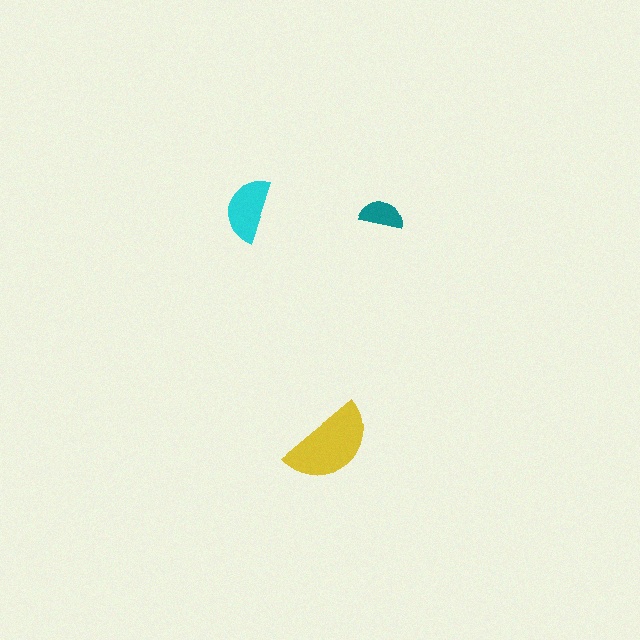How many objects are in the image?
There are 3 objects in the image.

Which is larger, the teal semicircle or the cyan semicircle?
The cyan one.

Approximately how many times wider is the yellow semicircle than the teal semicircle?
About 2 times wider.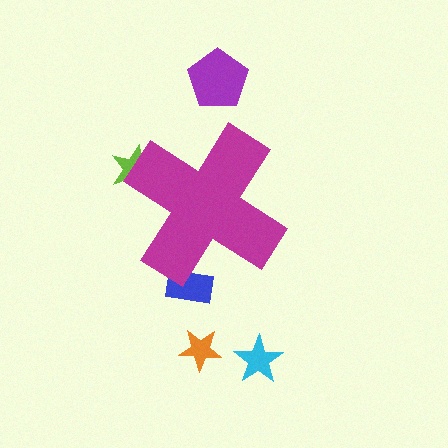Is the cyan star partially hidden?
No, the cyan star is fully visible.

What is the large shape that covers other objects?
A magenta cross.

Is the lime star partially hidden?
Yes, the lime star is partially hidden behind the magenta cross.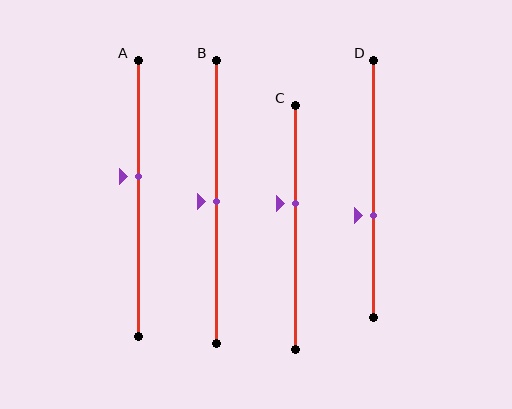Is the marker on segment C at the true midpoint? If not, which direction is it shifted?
No, the marker on segment C is shifted upward by about 10% of the segment length.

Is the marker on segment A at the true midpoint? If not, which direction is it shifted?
No, the marker on segment A is shifted upward by about 8% of the segment length.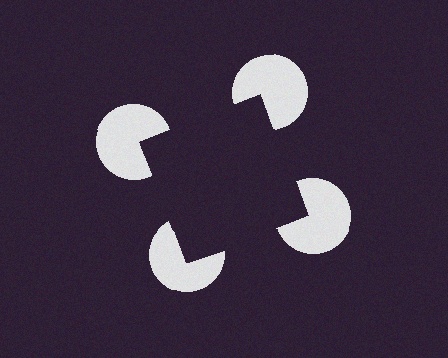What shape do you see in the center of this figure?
An illusory square — its edges are inferred from the aligned wedge cuts in the pac-man discs, not physically drawn.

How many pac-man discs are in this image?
There are 4 — one at each vertex of the illusory square.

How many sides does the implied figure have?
4 sides.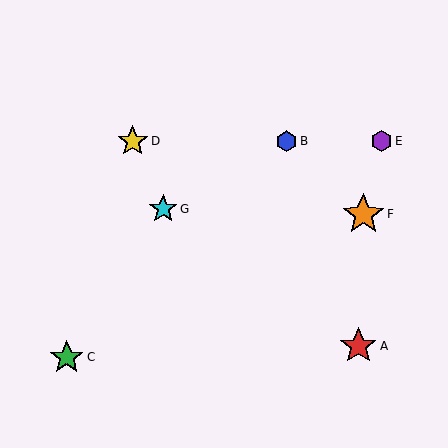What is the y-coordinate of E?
Object E is at y≈141.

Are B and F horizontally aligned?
No, B is at y≈141 and F is at y≈214.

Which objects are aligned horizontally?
Objects B, D, E are aligned horizontally.